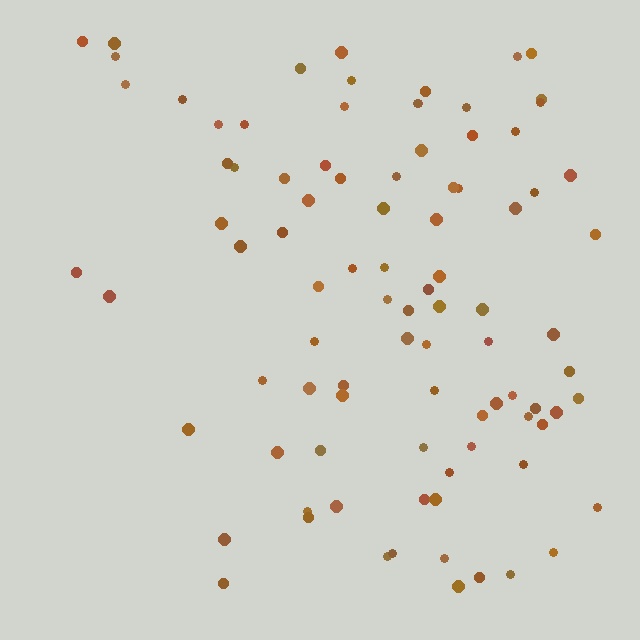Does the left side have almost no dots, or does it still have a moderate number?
Still a moderate number, just noticeably fewer than the right.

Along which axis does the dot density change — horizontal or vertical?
Horizontal.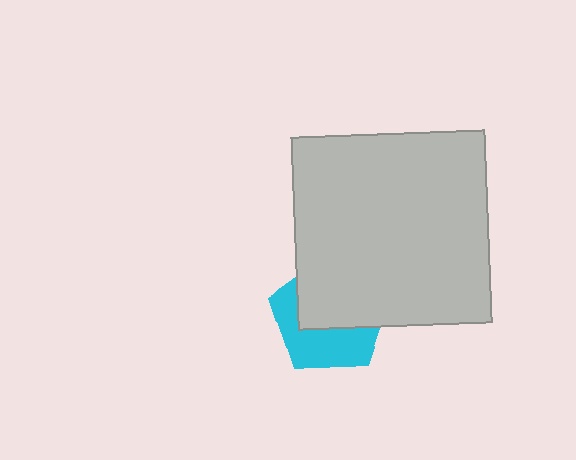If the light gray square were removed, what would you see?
You would see the complete cyan pentagon.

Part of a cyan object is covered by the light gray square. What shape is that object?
It is a pentagon.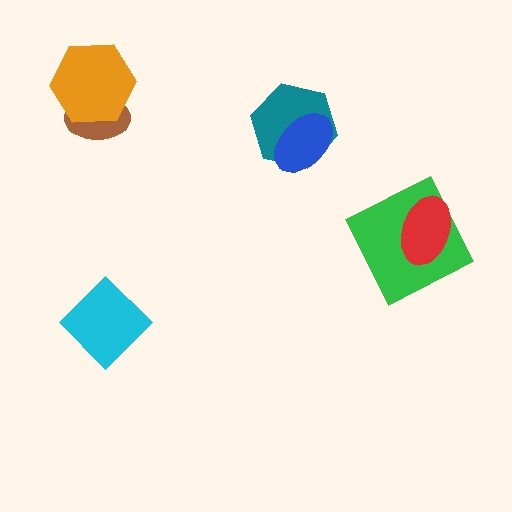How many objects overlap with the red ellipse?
1 object overlaps with the red ellipse.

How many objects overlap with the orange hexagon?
1 object overlaps with the orange hexagon.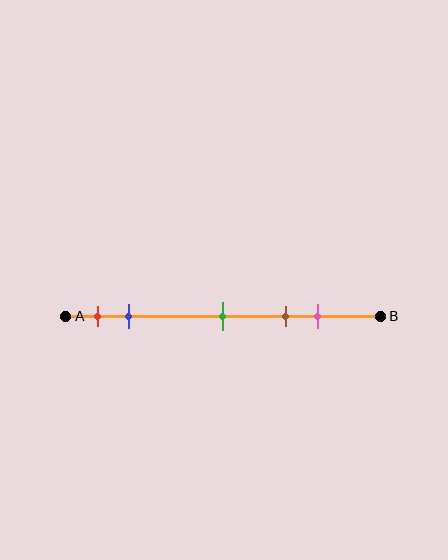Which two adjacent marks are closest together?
The red and blue marks are the closest adjacent pair.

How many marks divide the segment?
There are 5 marks dividing the segment.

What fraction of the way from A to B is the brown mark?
The brown mark is approximately 70% (0.7) of the way from A to B.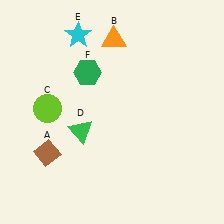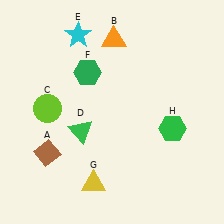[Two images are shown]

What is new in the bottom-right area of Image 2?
A green hexagon (H) was added in the bottom-right area of Image 2.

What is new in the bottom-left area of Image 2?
A yellow triangle (G) was added in the bottom-left area of Image 2.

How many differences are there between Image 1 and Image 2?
There are 2 differences between the two images.